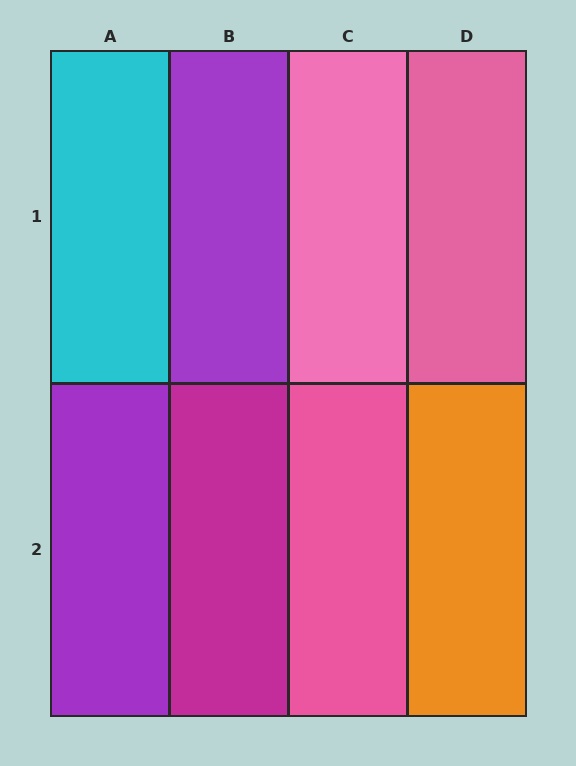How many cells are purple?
2 cells are purple.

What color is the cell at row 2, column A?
Purple.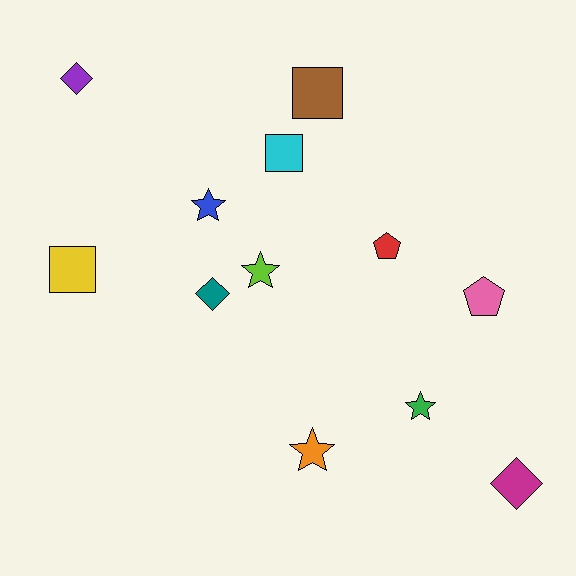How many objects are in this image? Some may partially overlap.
There are 12 objects.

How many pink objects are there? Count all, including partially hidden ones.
There is 1 pink object.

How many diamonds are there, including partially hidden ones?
There are 3 diamonds.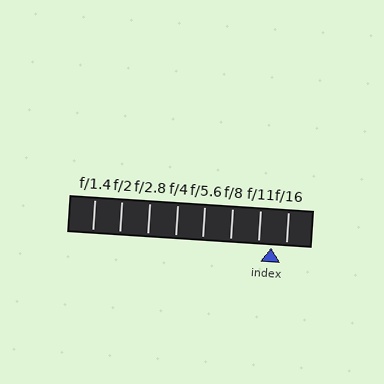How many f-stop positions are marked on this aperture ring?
There are 8 f-stop positions marked.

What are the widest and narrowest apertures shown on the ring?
The widest aperture shown is f/1.4 and the narrowest is f/16.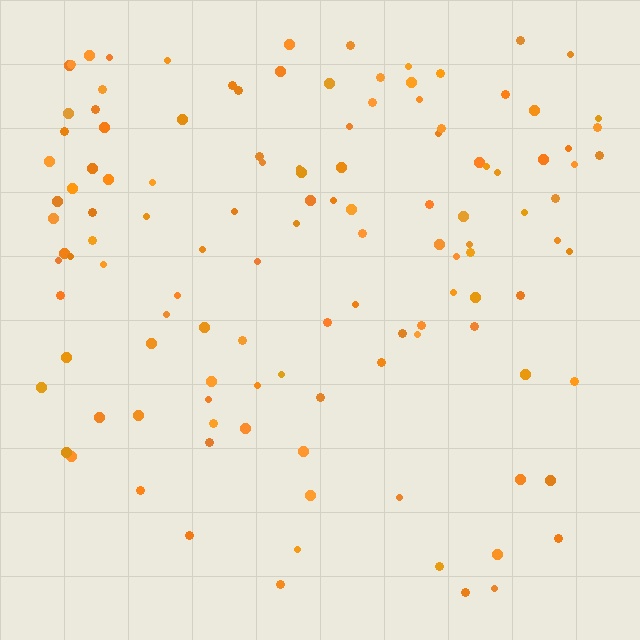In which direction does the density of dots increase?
From bottom to top, with the top side densest.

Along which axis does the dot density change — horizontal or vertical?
Vertical.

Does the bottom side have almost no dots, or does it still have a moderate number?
Still a moderate number, just noticeably fewer than the top.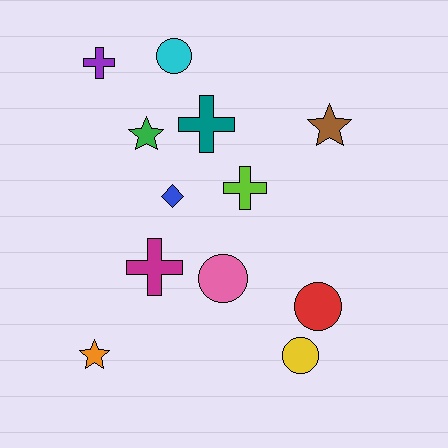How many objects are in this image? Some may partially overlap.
There are 12 objects.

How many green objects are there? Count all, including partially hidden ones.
There is 1 green object.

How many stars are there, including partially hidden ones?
There are 3 stars.